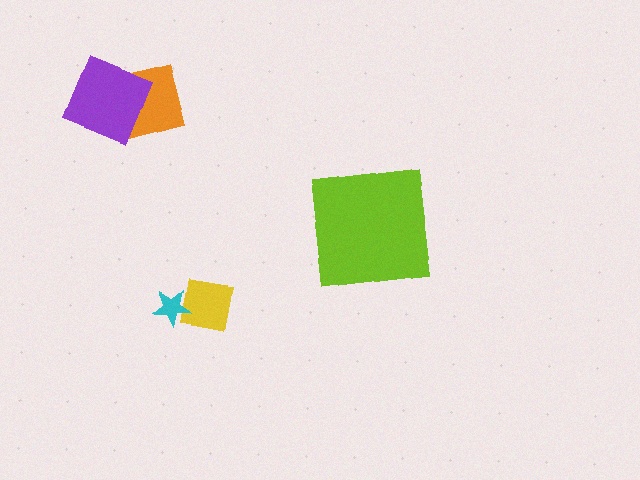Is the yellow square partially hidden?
No, the yellow square is fully visible.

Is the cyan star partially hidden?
No, the cyan star is fully visible.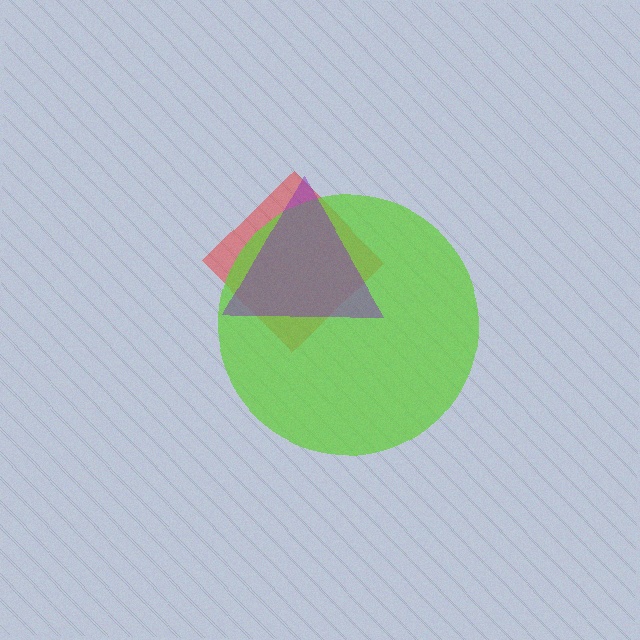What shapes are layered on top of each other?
The layered shapes are: a red diamond, a lime circle, a purple triangle.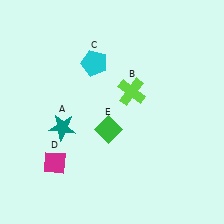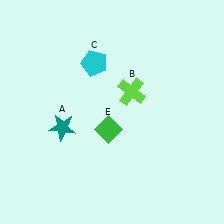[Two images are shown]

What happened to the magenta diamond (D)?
The magenta diamond (D) was removed in Image 2. It was in the bottom-left area of Image 1.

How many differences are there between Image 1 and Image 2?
There is 1 difference between the two images.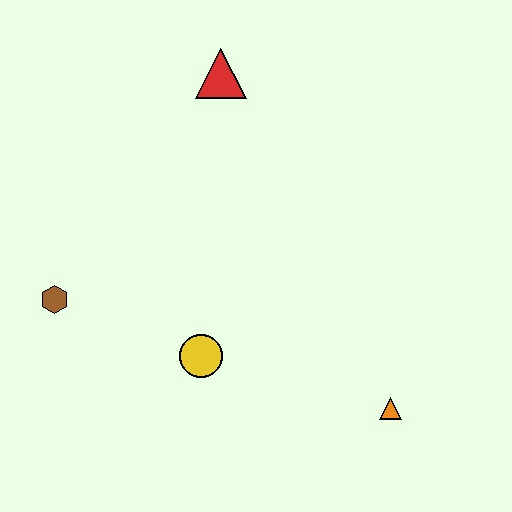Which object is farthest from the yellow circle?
The red triangle is farthest from the yellow circle.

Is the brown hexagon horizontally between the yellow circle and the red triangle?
No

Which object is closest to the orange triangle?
The yellow circle is closest to the orange triangle.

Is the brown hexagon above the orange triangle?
Yes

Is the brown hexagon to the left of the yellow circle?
Yes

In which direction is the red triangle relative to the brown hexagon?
The red triangle is above the brown hexagon.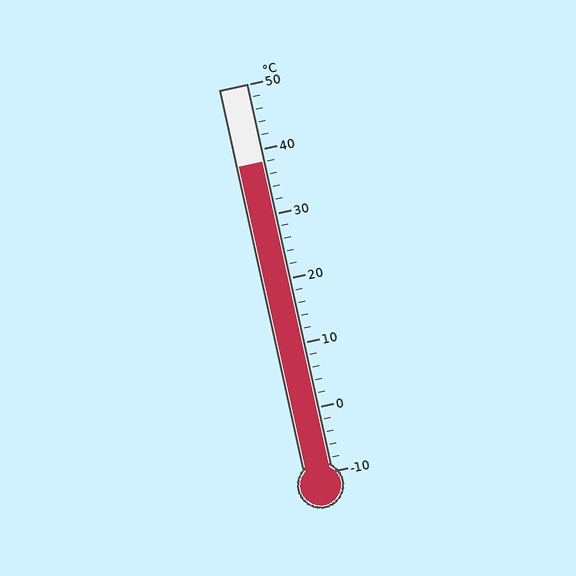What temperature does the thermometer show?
The thermometer shows approximately 38°C.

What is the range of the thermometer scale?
The thermometer scale ranges from -10°C to 50°C.